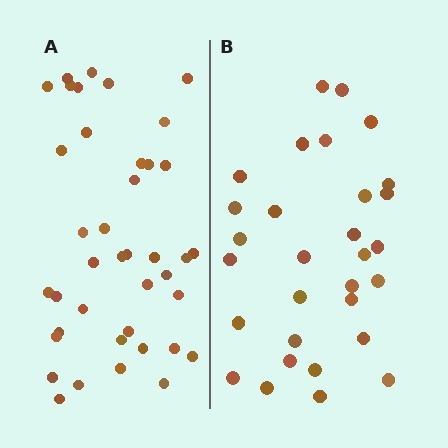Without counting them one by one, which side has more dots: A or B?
Region A (the left region) has more dots.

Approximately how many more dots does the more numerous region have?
Region A has roughly 10 or so more dots than region B.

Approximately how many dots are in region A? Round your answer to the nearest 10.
About 40 dots.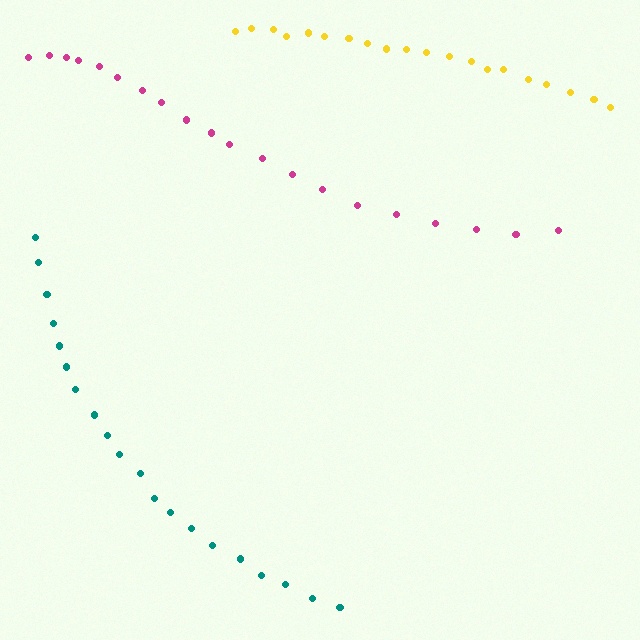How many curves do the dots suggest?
There are 3 distinct paths.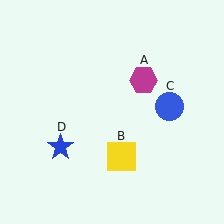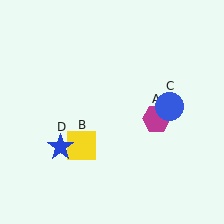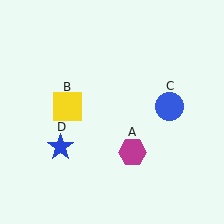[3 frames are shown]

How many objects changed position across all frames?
2 objects changed position: magenta hexagon (object A), yellow square (object B).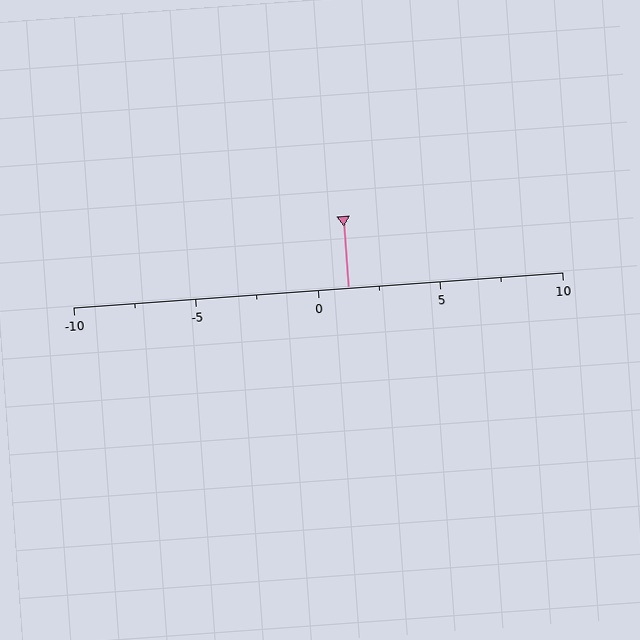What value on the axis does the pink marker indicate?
The marker indicates approximately 1.2.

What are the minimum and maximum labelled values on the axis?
The axis runs from -10 to 10.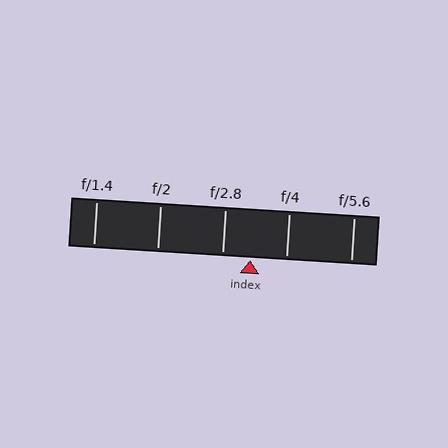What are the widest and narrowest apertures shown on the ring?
The widest aperture shown is f/1.4 and the narrowest is f/5.6.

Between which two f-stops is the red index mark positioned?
The index mark is between f/2.8 and f/4.